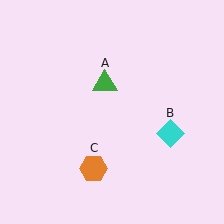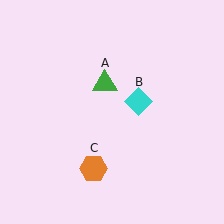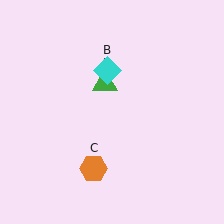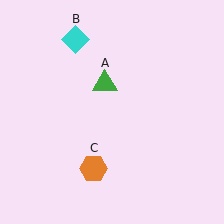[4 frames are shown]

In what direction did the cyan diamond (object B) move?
The cyan diamond (object B) moved up and to the left.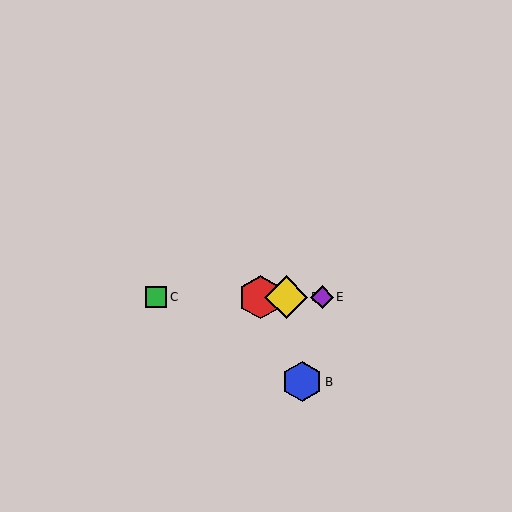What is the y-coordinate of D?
Object D is at y≈297.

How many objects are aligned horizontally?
4 objects (A, C, D, E) are aligned horizontally.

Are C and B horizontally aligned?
No, C is at y≈297 and B is at y≈382.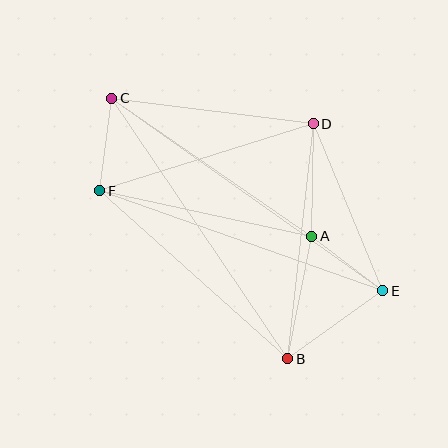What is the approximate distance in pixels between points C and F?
The distance between C and F is approximately 94 pixels.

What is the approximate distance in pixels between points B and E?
The distance between B and E is approximately 117 pixels.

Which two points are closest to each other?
Points A and E are closest to each other.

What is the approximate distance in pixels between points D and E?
The distance between D and E is approximately 181 pixels.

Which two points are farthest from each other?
Points C and E are farthest from each other.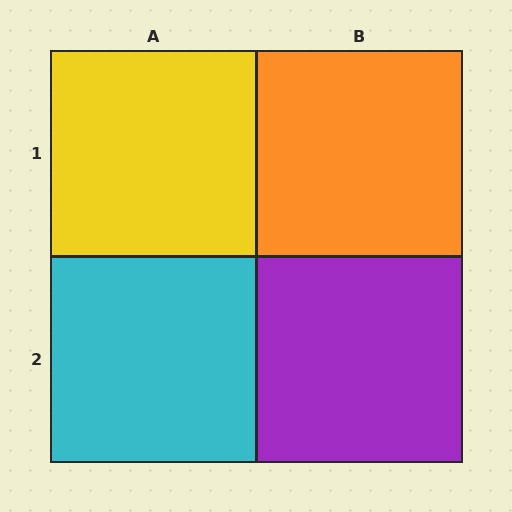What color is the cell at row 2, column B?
Purple.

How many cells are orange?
1 cell is orange.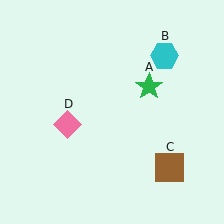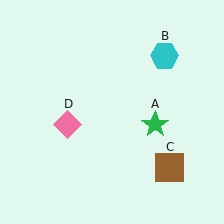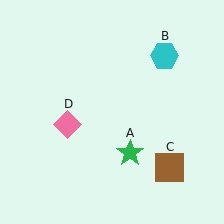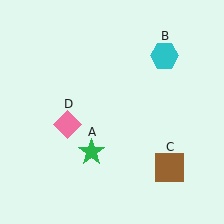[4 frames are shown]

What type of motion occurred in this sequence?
The green star (object A) rotated clockwise around the center of the scene.